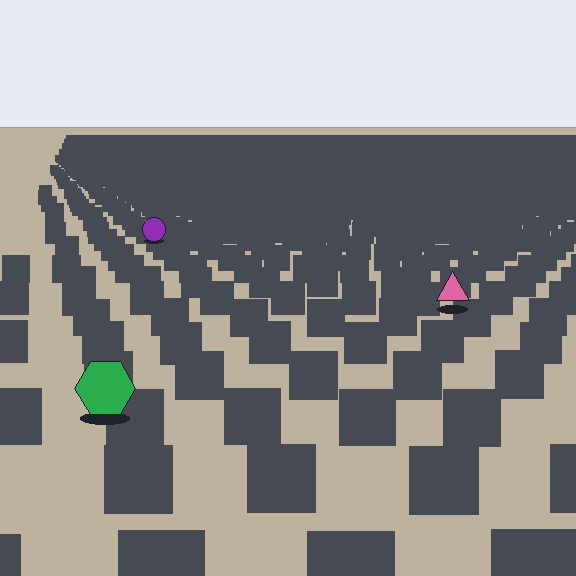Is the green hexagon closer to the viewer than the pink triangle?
Yes. The green hexagon is closer — you can tell from the texture gradient: the ground texture is coarser near it.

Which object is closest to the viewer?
The green hexagon is closest. The texture marks near it are larger and more spread out.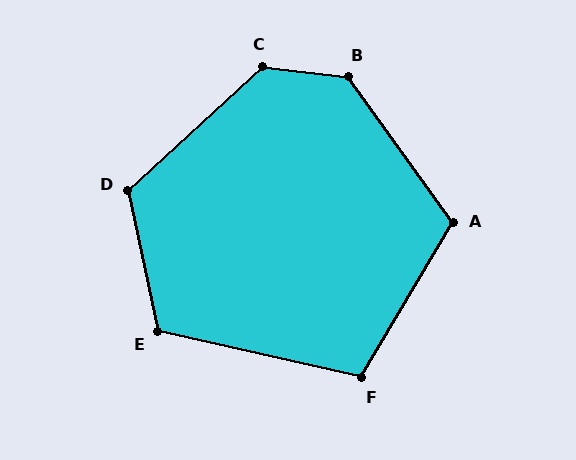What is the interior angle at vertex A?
Approximately 114 degrees (obtuse).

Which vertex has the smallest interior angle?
F, at approximately 108 degrees.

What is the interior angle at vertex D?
Approximately 120 degrees (obtuse).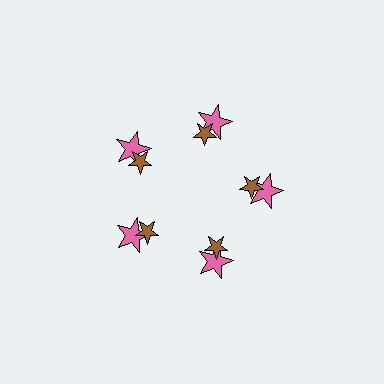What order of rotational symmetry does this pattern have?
This pattern has 5-fold rotational symmetry.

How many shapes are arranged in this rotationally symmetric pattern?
There are 10 shapes, arranged in 5 groups of 2.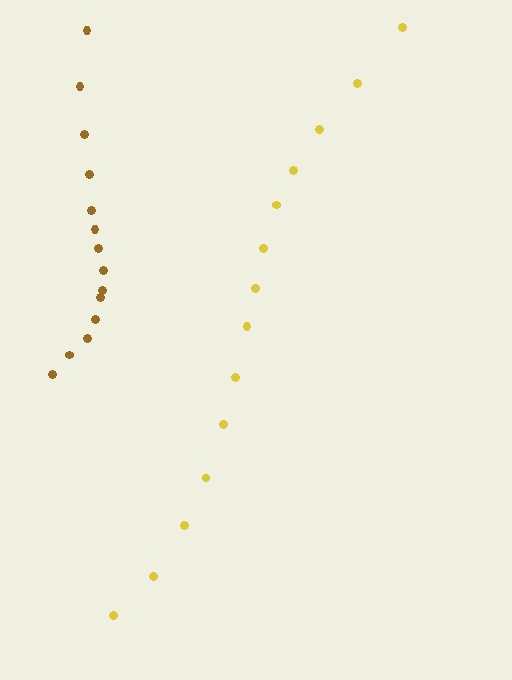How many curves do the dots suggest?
There are 2 distinct paths.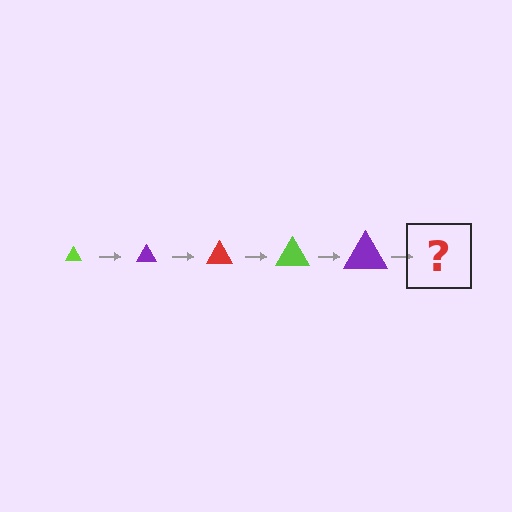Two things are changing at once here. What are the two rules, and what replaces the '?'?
The two rules are that the triangle grows larger each step and the color cycles through lime, purple, and red. The '?' should be a red triangle, larger than the previous one.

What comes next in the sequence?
The next element should be a red triangle, larger than the previous one.